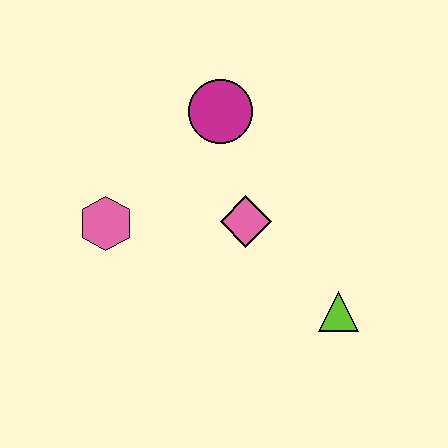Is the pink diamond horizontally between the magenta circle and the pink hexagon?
No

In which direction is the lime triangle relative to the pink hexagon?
The lime triangle is to the right of the pink hexagon.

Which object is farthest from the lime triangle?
The pink hexagon is farthest from the lime triangle.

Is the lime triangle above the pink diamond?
No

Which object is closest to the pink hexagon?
The pink diamond is closest to the pink hexagon.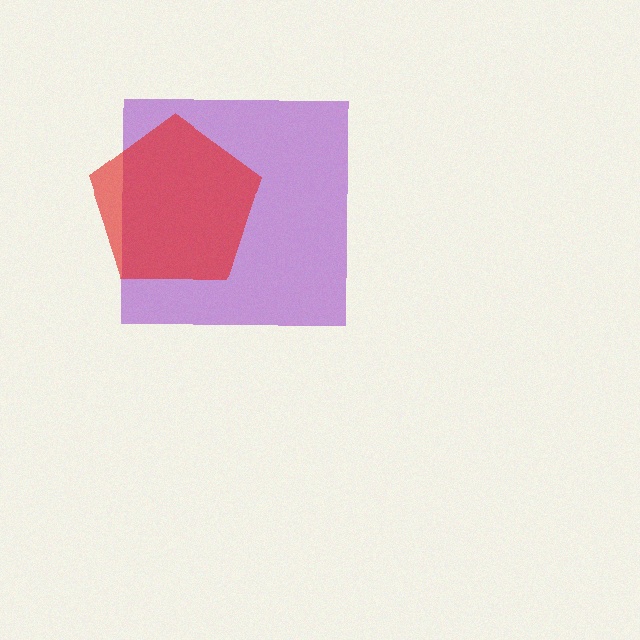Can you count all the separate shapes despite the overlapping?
Yes, there are 2 separate shapes.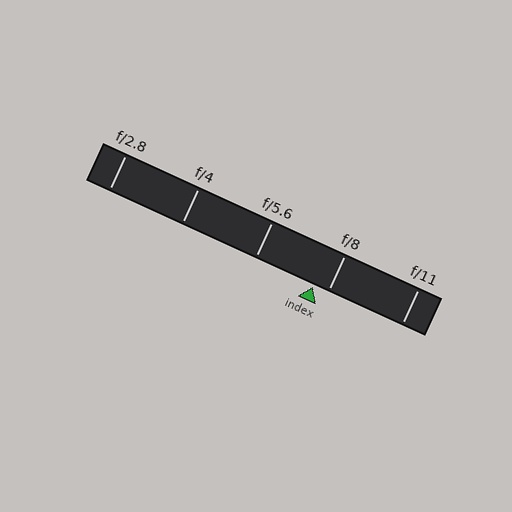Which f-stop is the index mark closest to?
The index mark is closest to f/8.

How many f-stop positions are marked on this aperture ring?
There are 5 f-stop positions marked.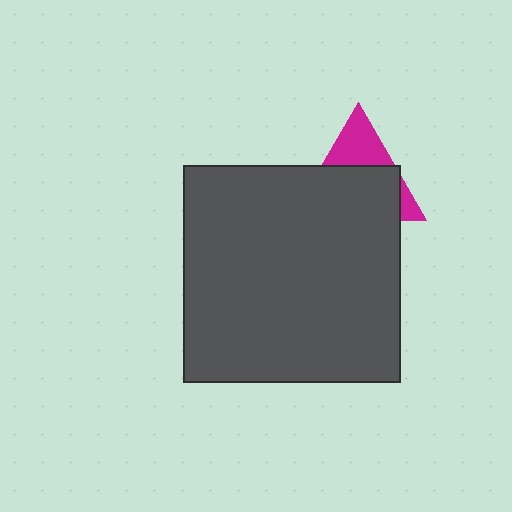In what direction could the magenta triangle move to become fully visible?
The magenta triangle could move up. That would shift it out from behind the dark gray square entirely.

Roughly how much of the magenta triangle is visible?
A small part of it is visible (roughly 36%).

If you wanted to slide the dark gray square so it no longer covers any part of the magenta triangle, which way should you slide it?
Slide it down — that is the most direct way to separate the two shapes.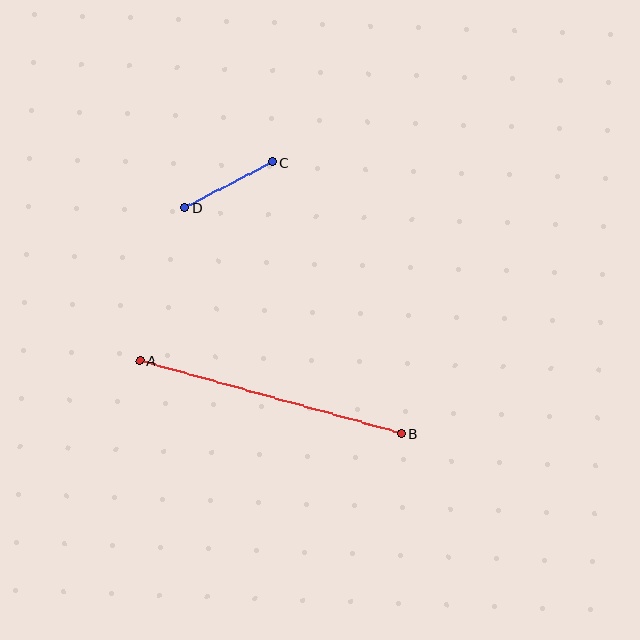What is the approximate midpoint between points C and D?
The midpoint is at approximately (229, 185) pixels.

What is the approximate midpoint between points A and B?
The midpoint is at approximately (270, 397) pixels.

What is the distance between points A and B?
The distance is approximately 272 pixels.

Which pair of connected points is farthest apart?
Points A and B are farthest apart.